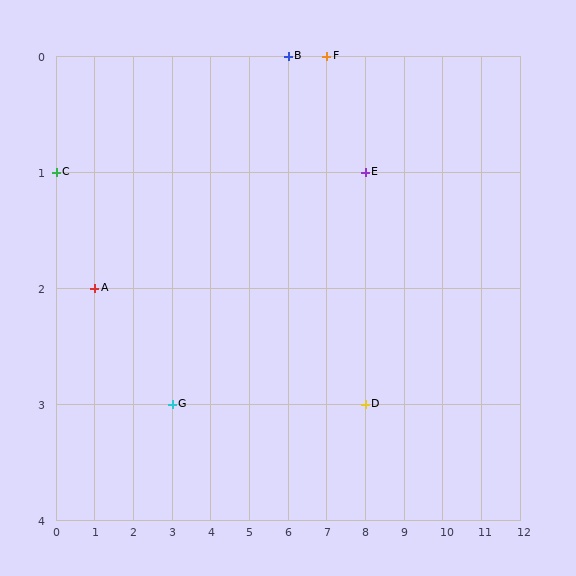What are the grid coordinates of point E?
Point E is at grid coordinates (8, 1).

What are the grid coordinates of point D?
Point D is at grid coordinates (8, 3).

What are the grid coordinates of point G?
Point G is at grid coordinates (3, 3).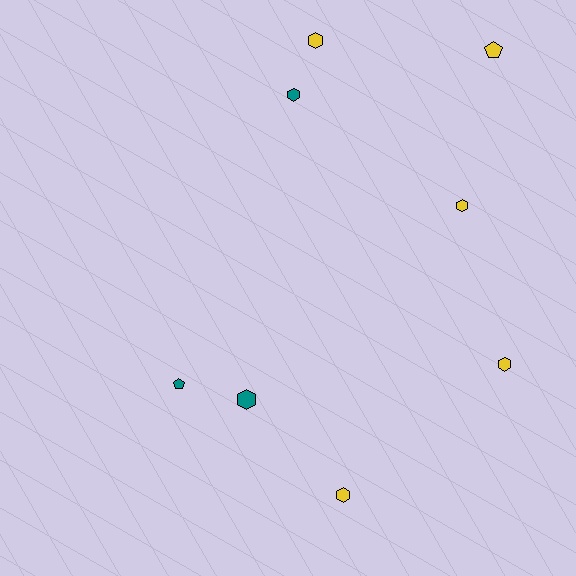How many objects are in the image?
There are 8 objects.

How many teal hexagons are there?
There are 2 teal hexagons.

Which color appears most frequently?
Yellow, with 5 objects.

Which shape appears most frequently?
Hexagon, with 6 objects.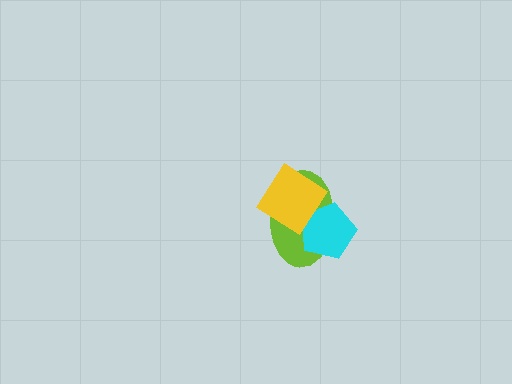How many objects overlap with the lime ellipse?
2 objects overlap with the lime ellipse.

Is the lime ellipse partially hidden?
Yes, it is partially covered by another shape.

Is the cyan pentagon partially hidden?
Yes, it is partially covered by another shape.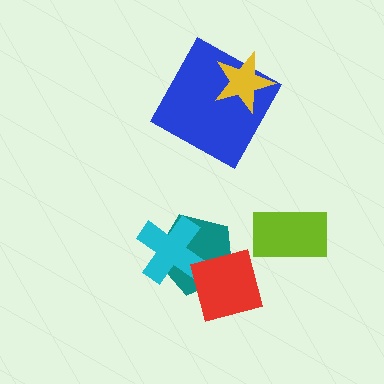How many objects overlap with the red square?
2 objects overlap with the red square.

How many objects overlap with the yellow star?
1 object overlaps with the yellow star.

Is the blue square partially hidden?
Yes, it is partially covered by another shape.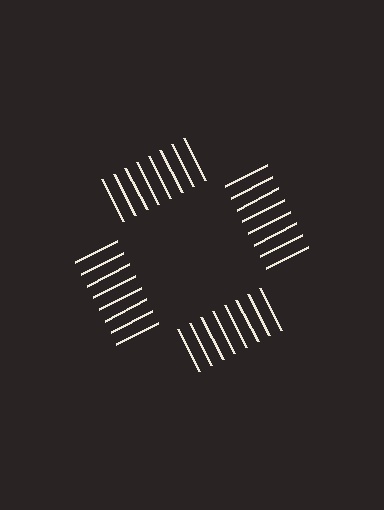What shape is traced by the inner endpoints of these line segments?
An illusory square — the line segments terminate on its edges but no continuous stroke is drawn.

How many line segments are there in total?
32 — 8 along each of the 4 edges.